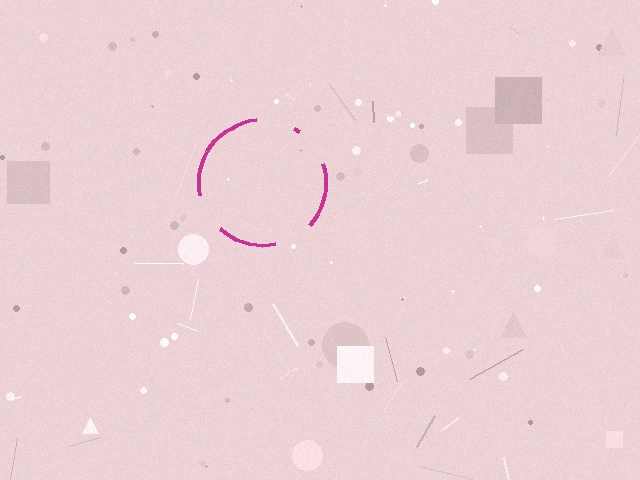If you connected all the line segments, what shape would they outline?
They would outline a circle.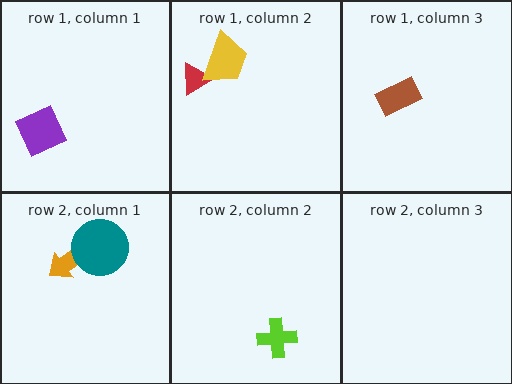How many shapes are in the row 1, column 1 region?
1.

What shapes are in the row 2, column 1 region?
The orange arrow, the teal circle.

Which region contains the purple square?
The row 1, column 1 region.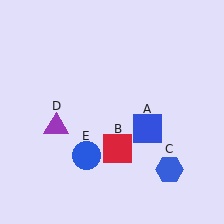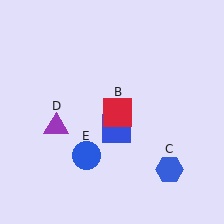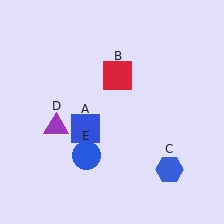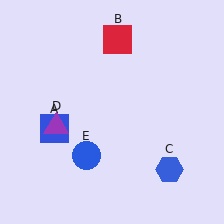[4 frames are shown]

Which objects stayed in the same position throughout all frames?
Blue hexagon (object C) and purple triangle (object D) and blue circle (object E) remained stationary.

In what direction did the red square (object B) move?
The red square (object B) moved up.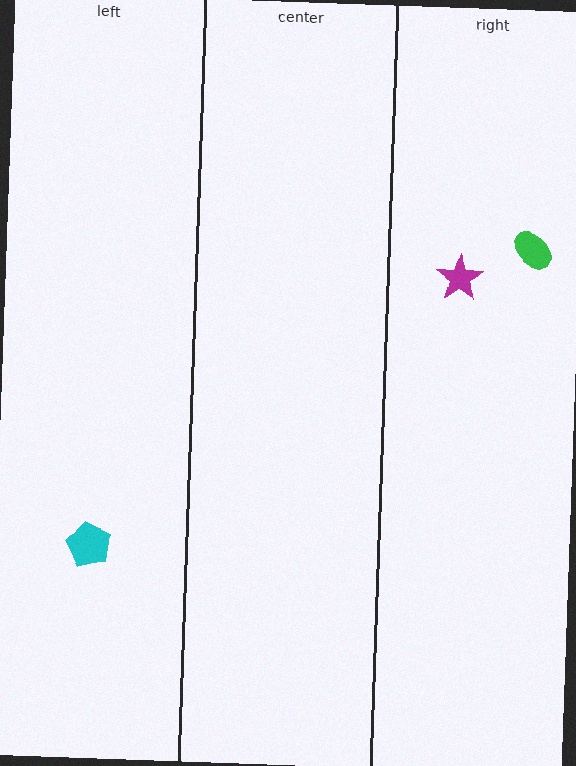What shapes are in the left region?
The cyan pentagon.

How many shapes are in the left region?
1.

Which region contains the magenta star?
The right region.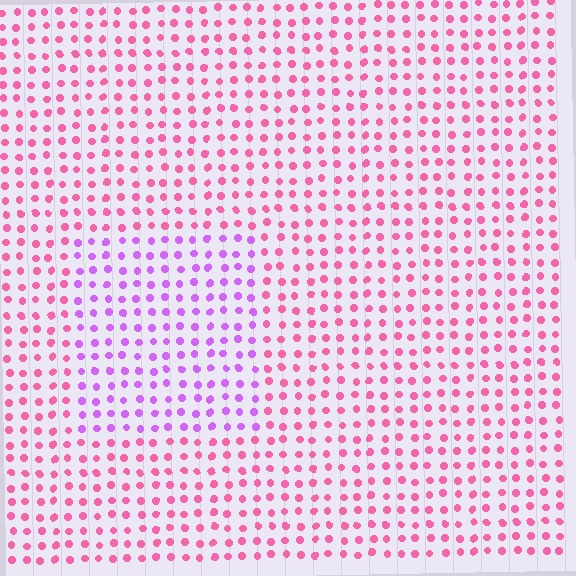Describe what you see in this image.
The image is filled with small pink elements in a uniform arrangement. A rectangle-shaped region is visible where the elements are tinted to a slightly different hue, forming a subtle color boundary.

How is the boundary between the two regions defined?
The boundary is defined purely by a slight shift in hue (about 45 degrees). Spacing, size, and orientation are identical on both sides.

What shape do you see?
I see a rectangle.